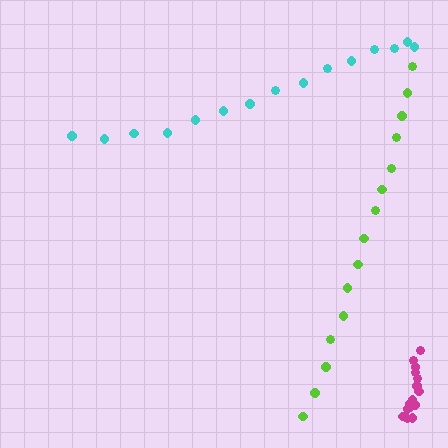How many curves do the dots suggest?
There are 3 distinct paths.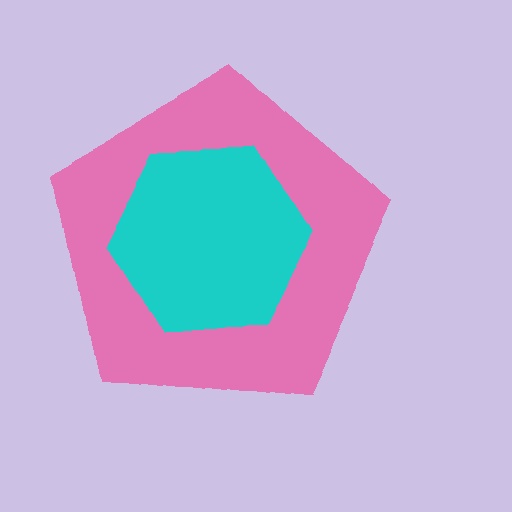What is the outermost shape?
The pink pentagon.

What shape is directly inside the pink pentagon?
The cyan hexagon.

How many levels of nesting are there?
2.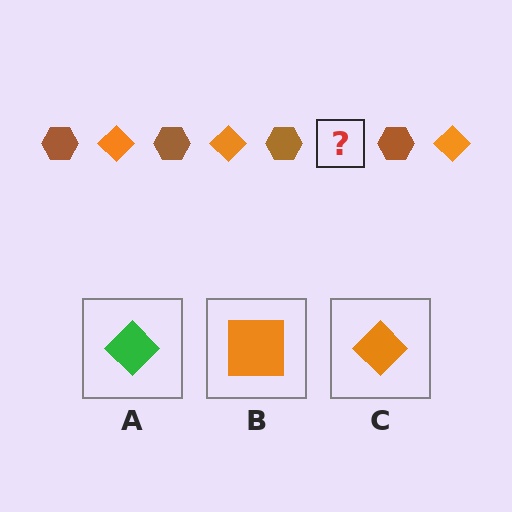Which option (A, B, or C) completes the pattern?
C.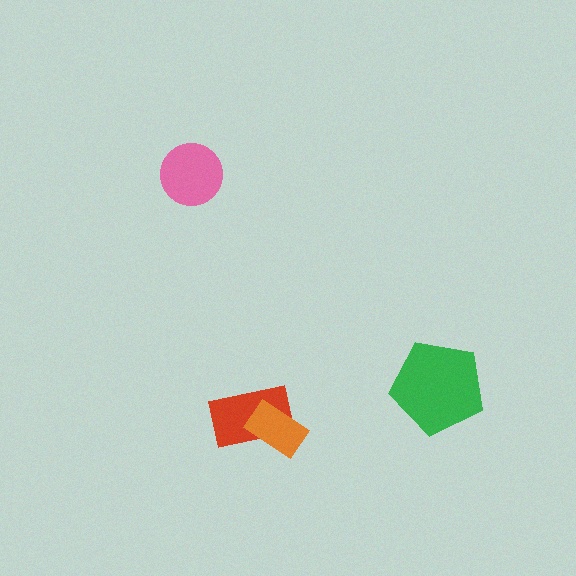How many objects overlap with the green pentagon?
0 objects overlap with the green pentagon.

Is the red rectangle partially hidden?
Yes, it is partially covered by another shape.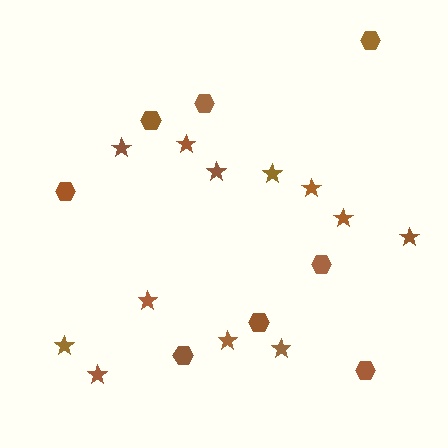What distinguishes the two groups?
There are 2 groups: one group of stars (12) and one group of hexagons (8).